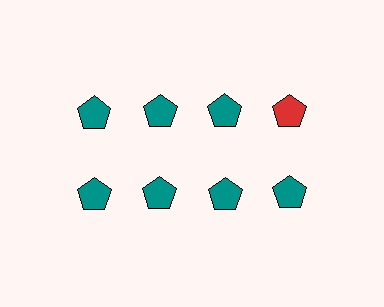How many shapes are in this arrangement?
There are 8 shapes arranged in a grid pattern.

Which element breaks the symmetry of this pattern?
The red pentagon in the top row, second from right column breaks the symmetry. All other shapes are teal pentagons.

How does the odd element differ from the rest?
It has a different color: red instead of teal.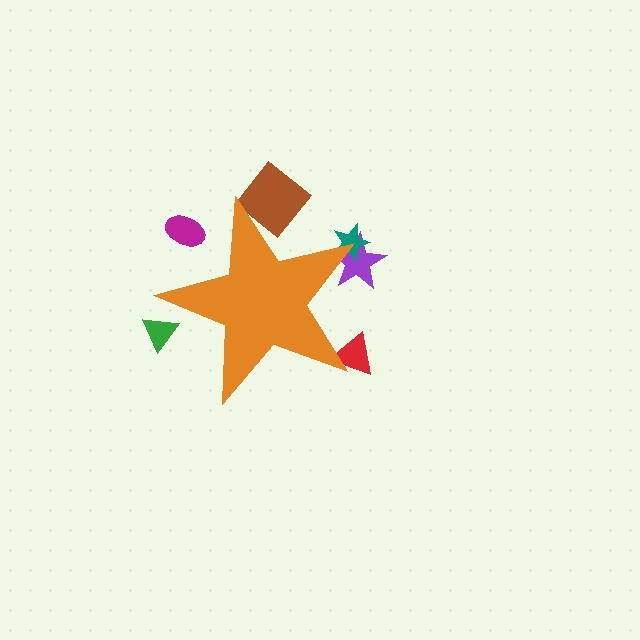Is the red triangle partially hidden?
Yes, the red triangle is partially hidden behind the orange star.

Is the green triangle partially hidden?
Yes, the green triangle is partially hidden behind the orange star.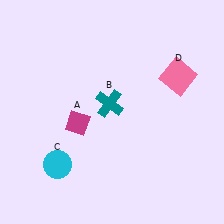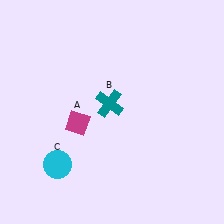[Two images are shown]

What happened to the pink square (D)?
The pink square (D) was removed in Image 2. It was in the top-right area of Image 1.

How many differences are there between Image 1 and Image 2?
There is 1 difference between the two images.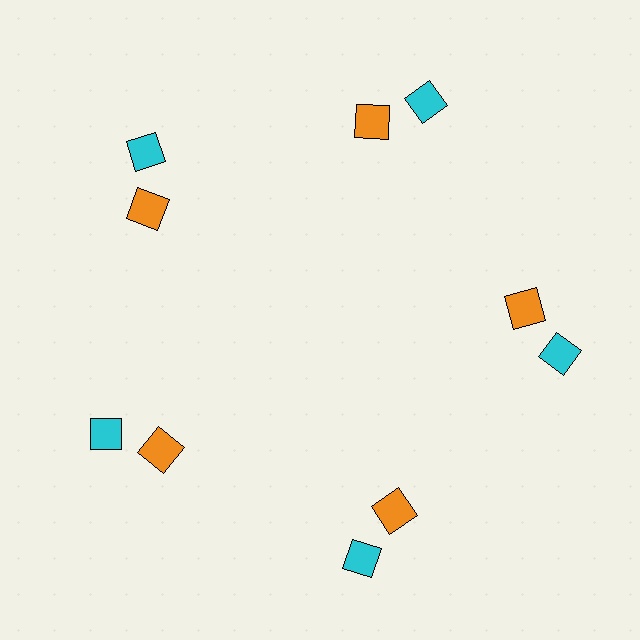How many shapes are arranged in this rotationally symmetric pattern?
There are 10 shapes, arranged in 5 groups of 2.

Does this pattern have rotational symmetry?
Yes, this pattern has 5-fold rotational symmetry. It looks the same after rotating 72 degrees around the center.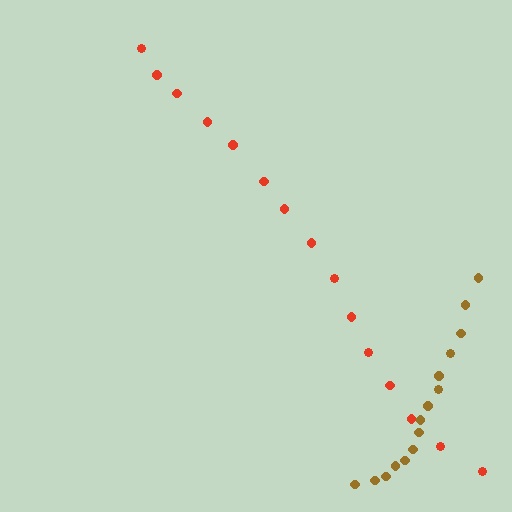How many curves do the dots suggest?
There are 2 distinct paths.